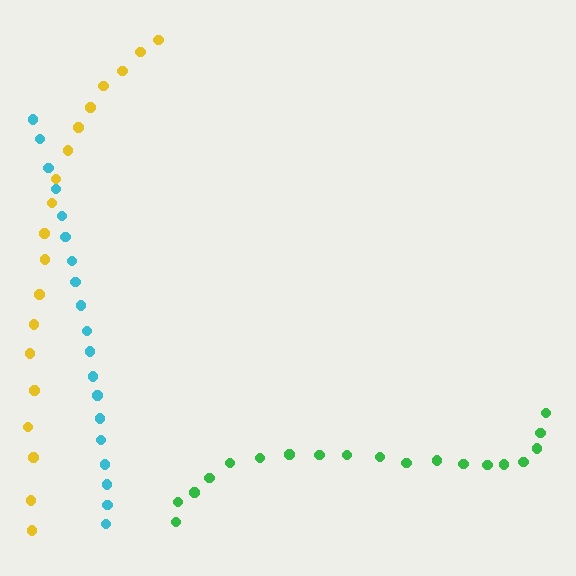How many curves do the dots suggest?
There are 3 distinct paths.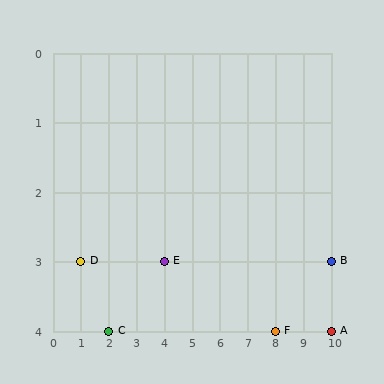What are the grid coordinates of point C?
Point C is at grid coordinates (2, 4).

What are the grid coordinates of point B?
Point B is at grid coordinates (10, 3).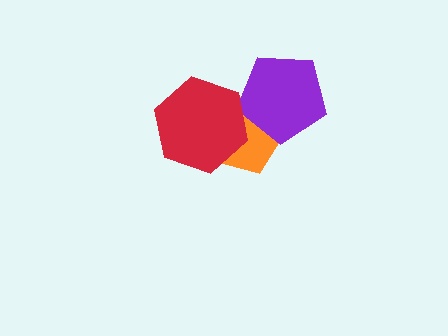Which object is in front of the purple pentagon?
The red hexagon is in front of the purple pentagon.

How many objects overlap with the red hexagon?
2 objects overlap with the red hexagon.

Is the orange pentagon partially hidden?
Yes, it is partially covered by another shape.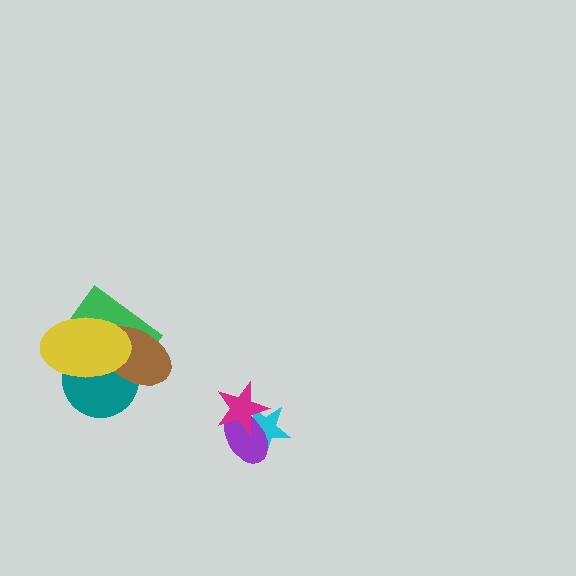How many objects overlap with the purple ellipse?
2 objects overlap with the purple ellipse.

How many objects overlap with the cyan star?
2 objects overlap with the cyan star.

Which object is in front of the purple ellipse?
The magenta star is in front of the purple ellipse.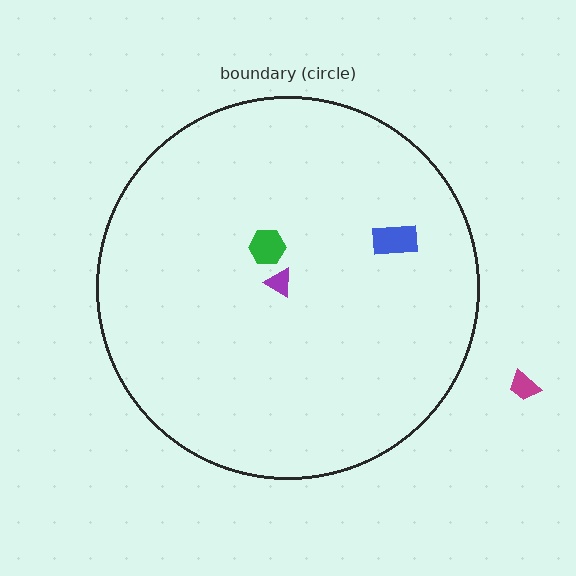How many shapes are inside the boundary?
3 inside, 1 outside.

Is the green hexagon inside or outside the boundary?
Inside.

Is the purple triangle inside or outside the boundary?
Inside.